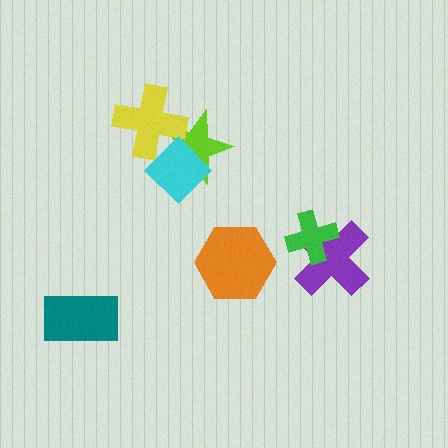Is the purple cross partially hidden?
Yes, it is partially covered by another shape.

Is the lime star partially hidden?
Yes, it is partially covered by another shape.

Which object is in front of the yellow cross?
The cyan diamond is in front of the yellow cross.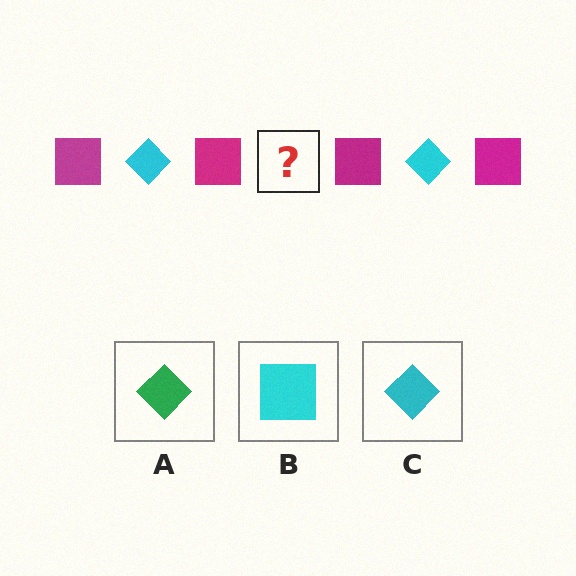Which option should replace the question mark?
Option C.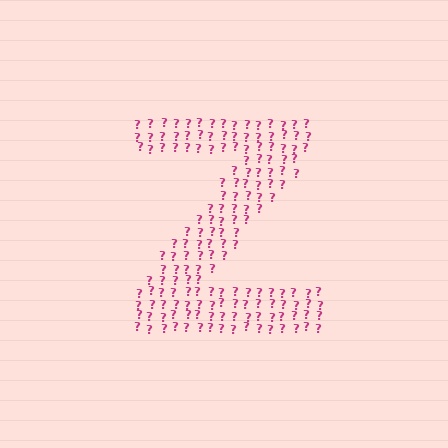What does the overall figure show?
The overall figure shows the letter Z.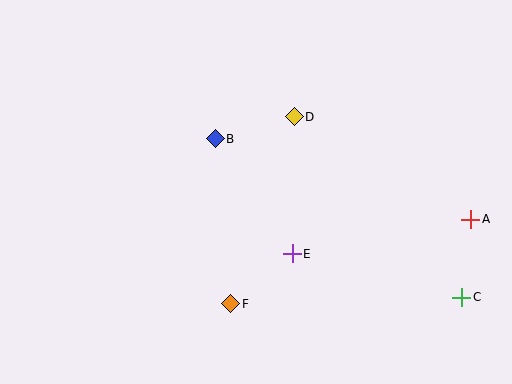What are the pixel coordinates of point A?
Point A is at (471, 219).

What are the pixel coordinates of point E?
Point E is at (292, 254).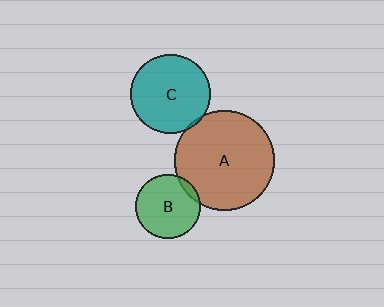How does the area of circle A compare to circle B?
Approximately 2.4 times.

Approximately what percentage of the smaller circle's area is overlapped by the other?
Approximately 10%.